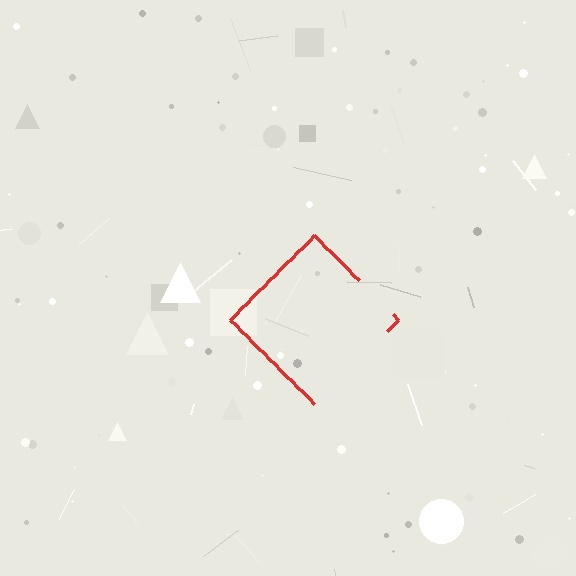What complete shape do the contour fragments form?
The contour fragments form a diamond.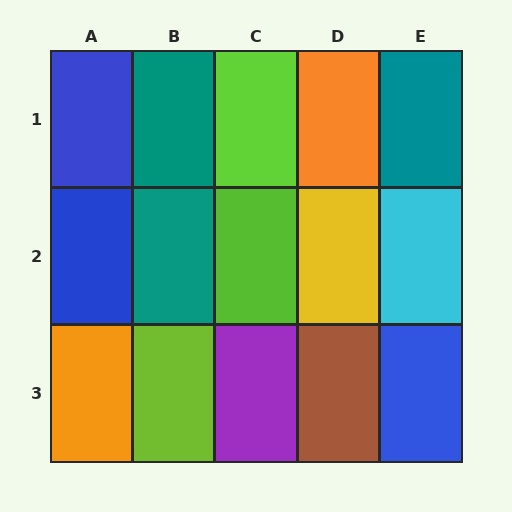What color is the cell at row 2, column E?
Cyan.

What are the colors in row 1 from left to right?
Blue, teal, lime, orange, teal.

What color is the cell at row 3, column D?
Brown.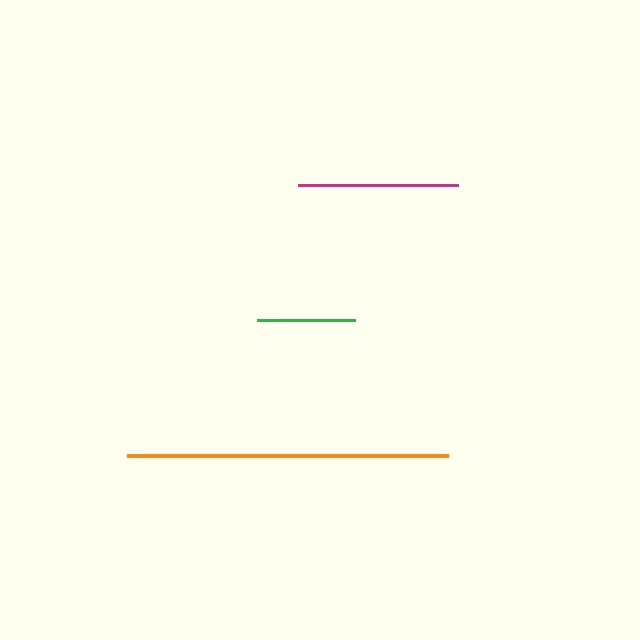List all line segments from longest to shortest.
From longest to shortest: orange, magenta, green.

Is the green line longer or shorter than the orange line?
The orange line is longer than the green line.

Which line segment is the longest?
The orange line is the longest at approximately 322 pixels.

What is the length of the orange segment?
The orange segment is approximately 322 pixels long.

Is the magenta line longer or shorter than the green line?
The magenta line is longer than the green line.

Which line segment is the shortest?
The green line is the shortest at approximately 98 pixels.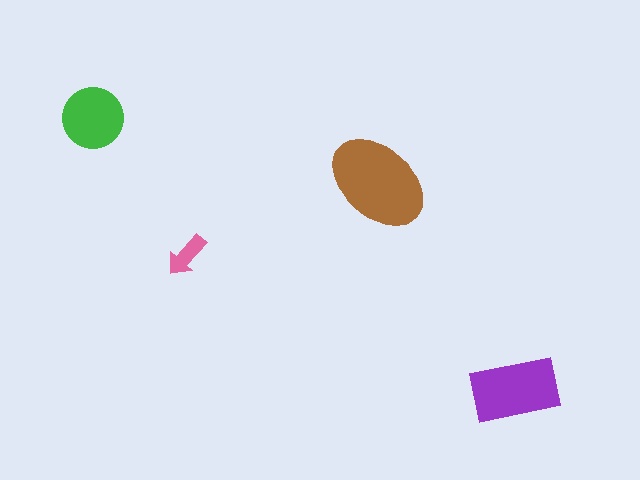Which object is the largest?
The brown ellipse.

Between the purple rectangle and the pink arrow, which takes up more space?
The purple rectangle.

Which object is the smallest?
The pink arrow.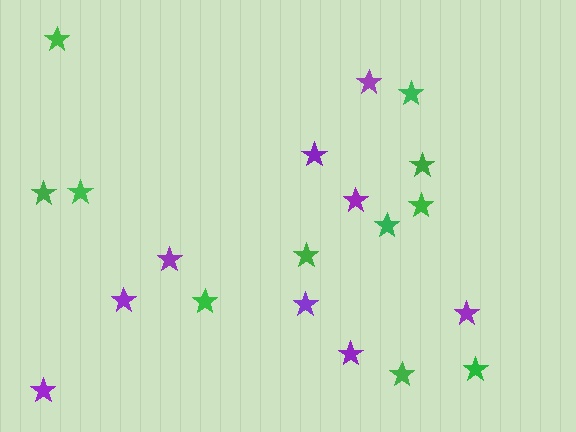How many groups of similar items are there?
There are 2 groups: one group of purple stars (9) and one group of green stars (11).